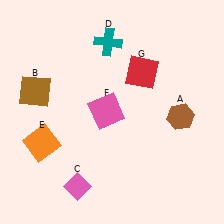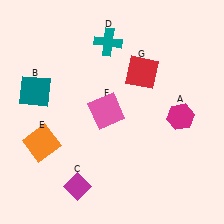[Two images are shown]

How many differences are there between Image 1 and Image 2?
There are 3 differences between the two images.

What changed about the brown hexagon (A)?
In Image 1, A is brown. In Image 2, it changed to magenta.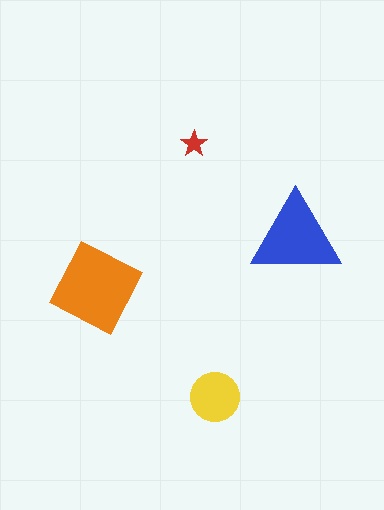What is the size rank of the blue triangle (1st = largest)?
2nd.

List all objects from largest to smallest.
The orange diamond, the blue triangle, the yellow circle, the red star.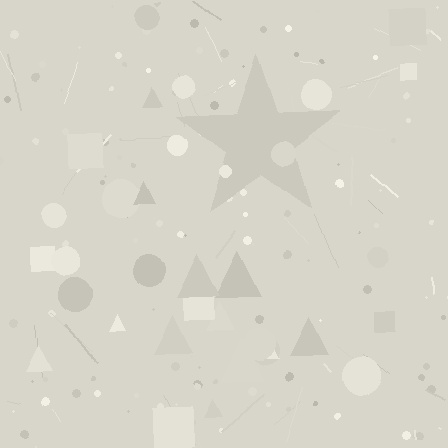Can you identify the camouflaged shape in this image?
The camouflaged shape is a star.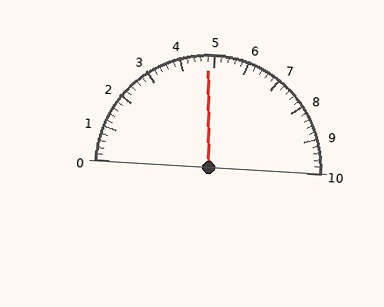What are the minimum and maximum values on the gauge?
The gauge ranges from 0 to 10.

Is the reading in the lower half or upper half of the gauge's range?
The reading is in the lower half of the range (0 to 10).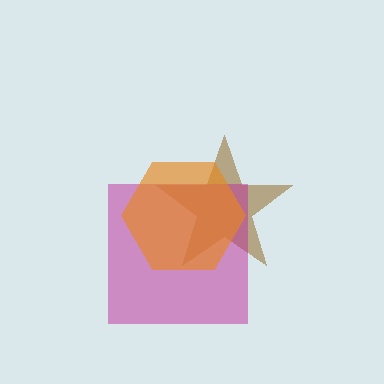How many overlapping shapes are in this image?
There are 3 overlapping shapes in the image.